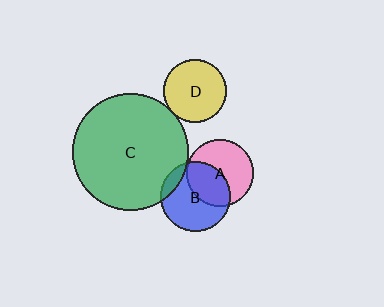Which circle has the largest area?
Circle C (green).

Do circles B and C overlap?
Yes.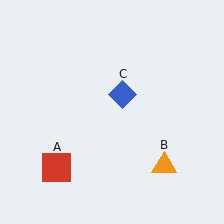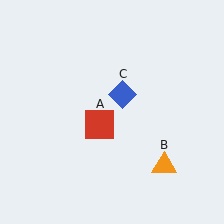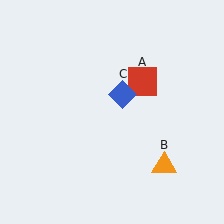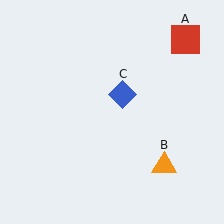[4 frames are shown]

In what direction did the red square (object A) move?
The red square (object A) moved up and to the right.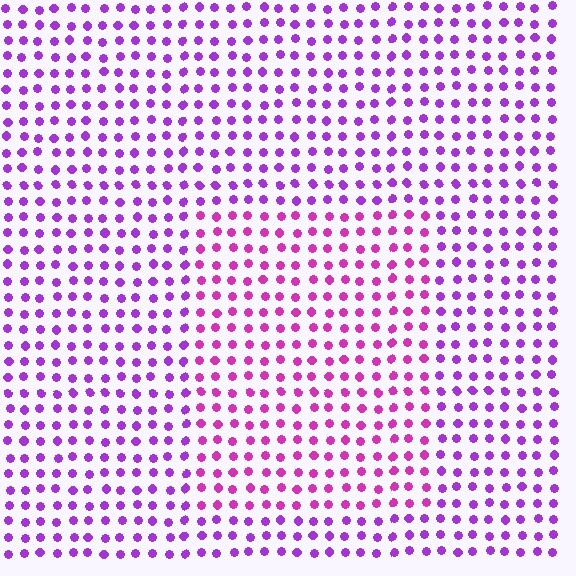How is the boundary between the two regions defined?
The boundary is defined purely by a slight shift in hue (about 30 degrees). Spacing, size, and orientation are identical on both sides.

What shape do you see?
I see a rectangle.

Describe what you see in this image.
The image is filled with small purple elements in a uniform arrangement. A rectangle-shaped region is visible where the elements are tinted to a slightly different hue, forming a subtle color boundary.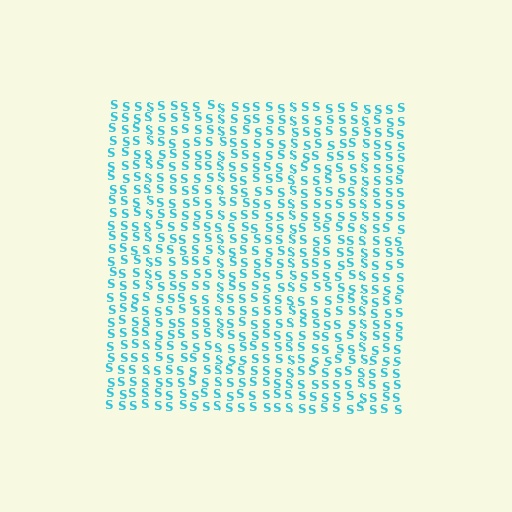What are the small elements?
The small elements are letter S's.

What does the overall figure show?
The overall figure shows a square.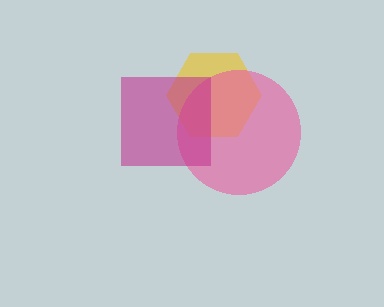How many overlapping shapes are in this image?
There are 3 overlapping shapes in the image.